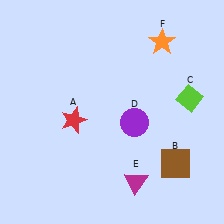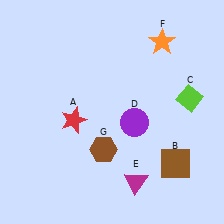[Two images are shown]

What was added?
A brown hexagon (G) was added in Image 2.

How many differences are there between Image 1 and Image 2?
There is 1 difference between the two images.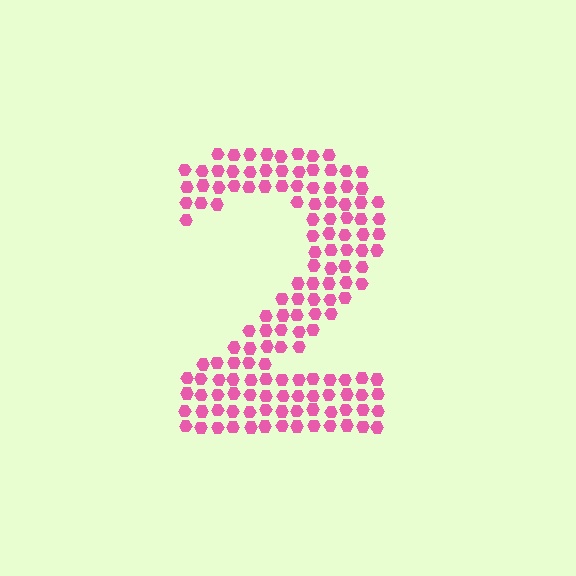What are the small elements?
The small elements are hexagons.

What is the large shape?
The large shape is the digit 2.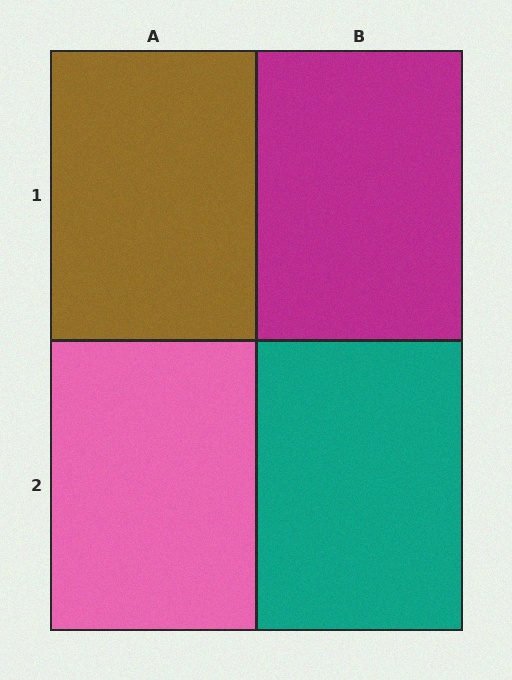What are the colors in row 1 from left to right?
Brown, magenta.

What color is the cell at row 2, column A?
Pink.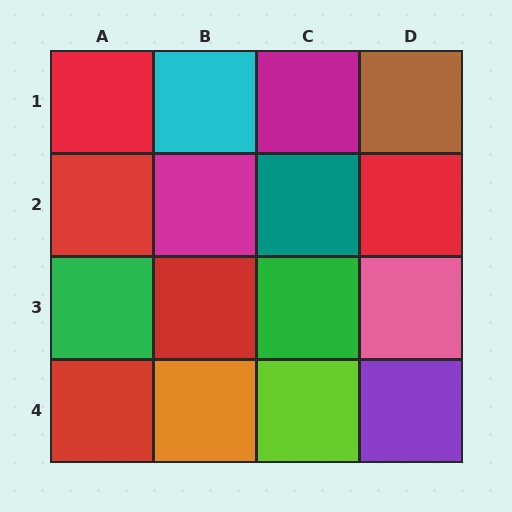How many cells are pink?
1 cell is pink.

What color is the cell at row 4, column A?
Red.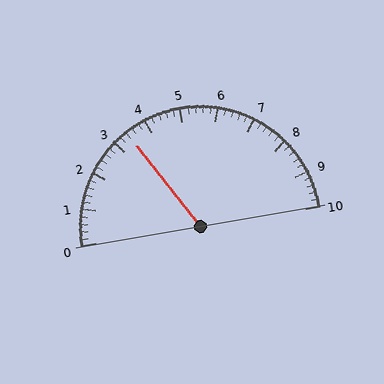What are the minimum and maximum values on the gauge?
The gauge ranges from 0 to 10.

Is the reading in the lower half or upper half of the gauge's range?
The reading is in the lower half of the range (0 to 10).